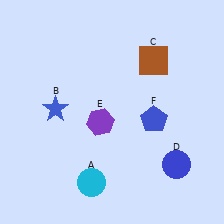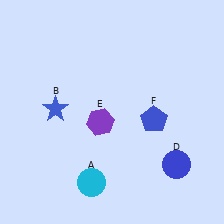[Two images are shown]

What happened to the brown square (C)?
The brown square (C) was removed in Image 2. It was in the top-right area of Image 1.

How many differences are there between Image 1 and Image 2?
There is 1 difference between the two images.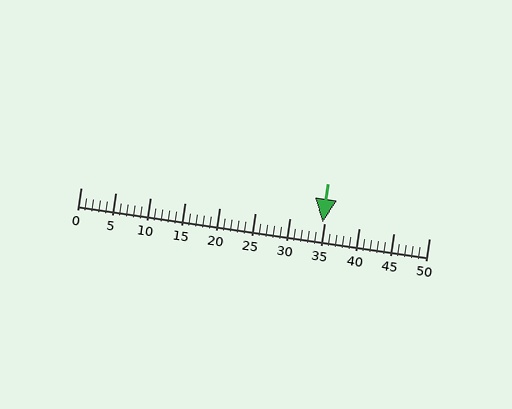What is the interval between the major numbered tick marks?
The major tick marks are spaced 5 units apart.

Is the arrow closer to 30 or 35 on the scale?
The arrow is closer to 35.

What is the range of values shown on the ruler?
The ruler shows values from 0 to 50.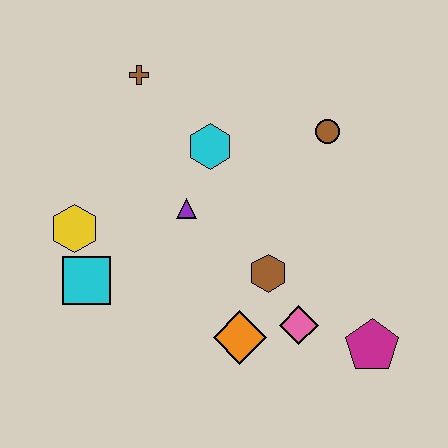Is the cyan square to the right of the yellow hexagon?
Yes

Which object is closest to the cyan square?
The yellow hexagon is closest to the cyan square.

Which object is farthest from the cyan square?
The magenta pentagon is farthest from the cyan square.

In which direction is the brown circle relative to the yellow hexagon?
The brown circle is to the right of the yellow hexagon.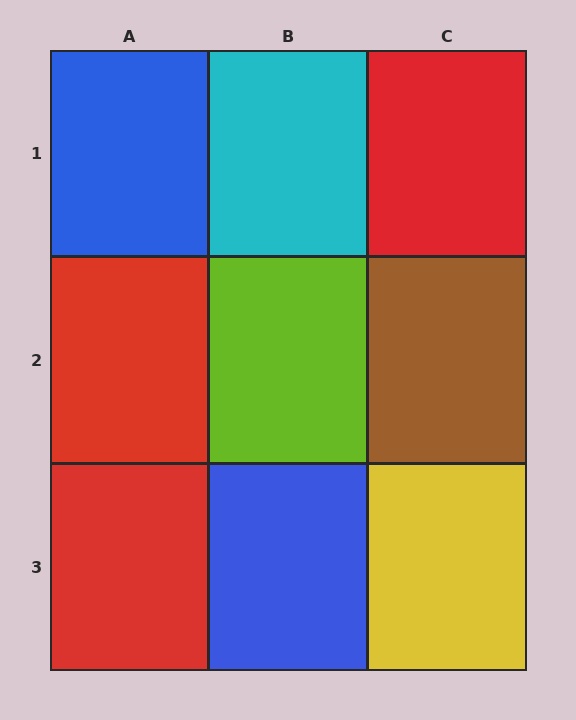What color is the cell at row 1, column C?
Red.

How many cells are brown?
1 cell is brown.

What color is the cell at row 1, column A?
Blue.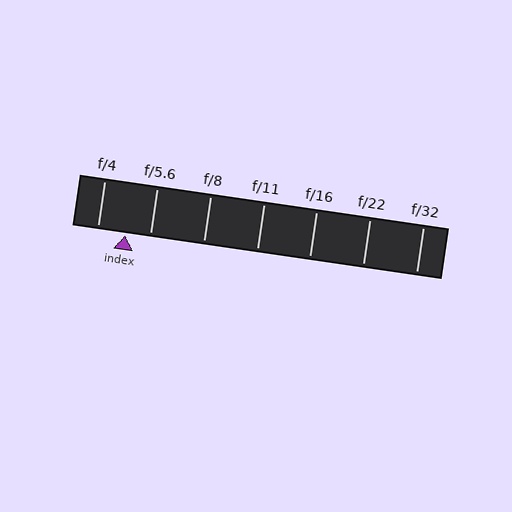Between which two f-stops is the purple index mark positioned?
The index mark is between f/4 and f/5.6.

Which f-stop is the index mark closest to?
The index mark is closest to f/5.6.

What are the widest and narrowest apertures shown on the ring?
The widest aperture shown is f/4 and the narrowest is f/32.